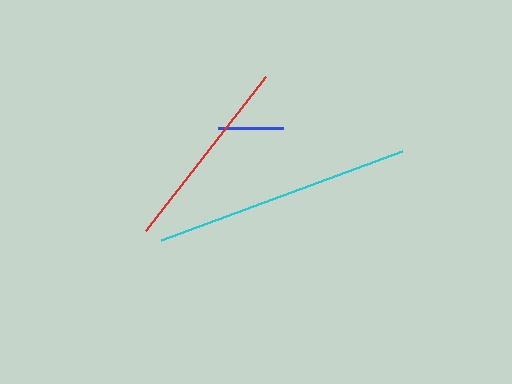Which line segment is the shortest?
The blue line is the shortest at approximately 65 pixels.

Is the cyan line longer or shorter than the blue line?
The cyan line is longer than the blue line.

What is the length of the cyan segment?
The cyan segment is approximately 258 pixels long.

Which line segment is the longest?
The cyan line is the longest at approximately 258 pixels.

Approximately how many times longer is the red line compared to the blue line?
The red line is approximately 3.0 times the length of the blue line.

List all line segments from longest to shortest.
From longest to shortest: cyan, red, blue.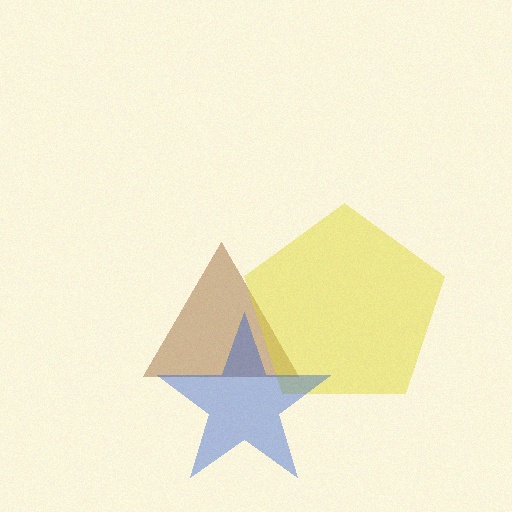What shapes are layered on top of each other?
The layered shapes are: a brown triangle, a yellow pentagon, a blue star.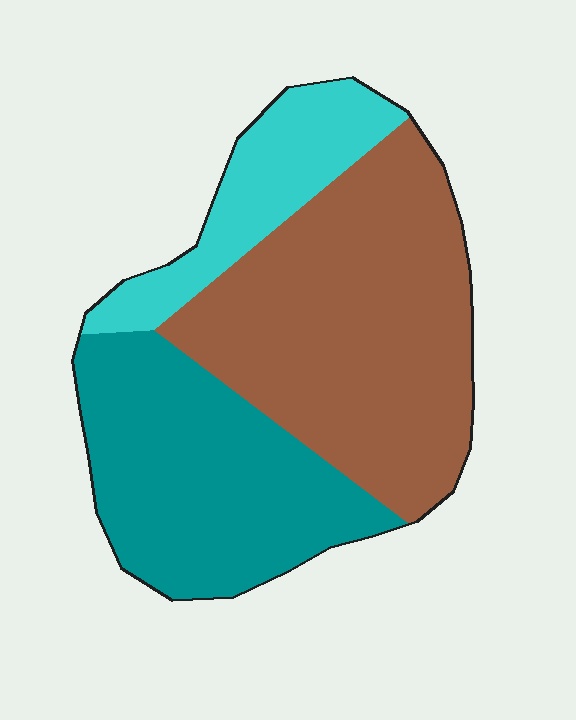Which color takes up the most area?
Brown, at roughly 50%.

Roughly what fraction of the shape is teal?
Teal takes up between a third and a half of the shape.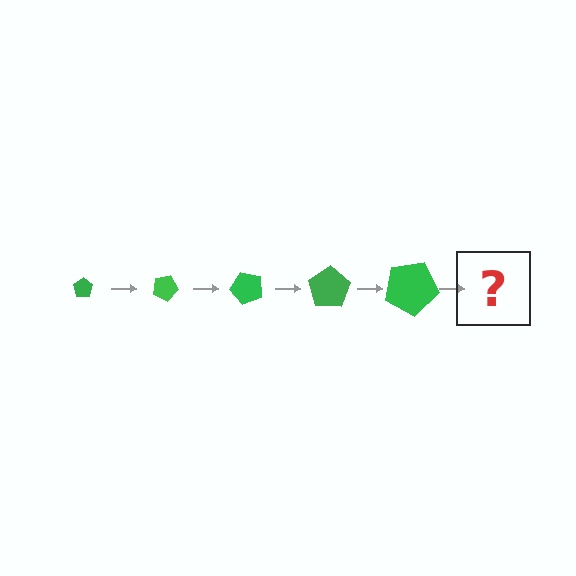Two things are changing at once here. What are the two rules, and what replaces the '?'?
The two rules are that the pentagon grows larger each step and it rotates 25 degrees each step. The '?' should be a pentagon, larger than the previous one and rotated 125 degrees from the start.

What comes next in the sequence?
The next element should be a pentagon, larger than the previous one and rotated 125 degrees from the start.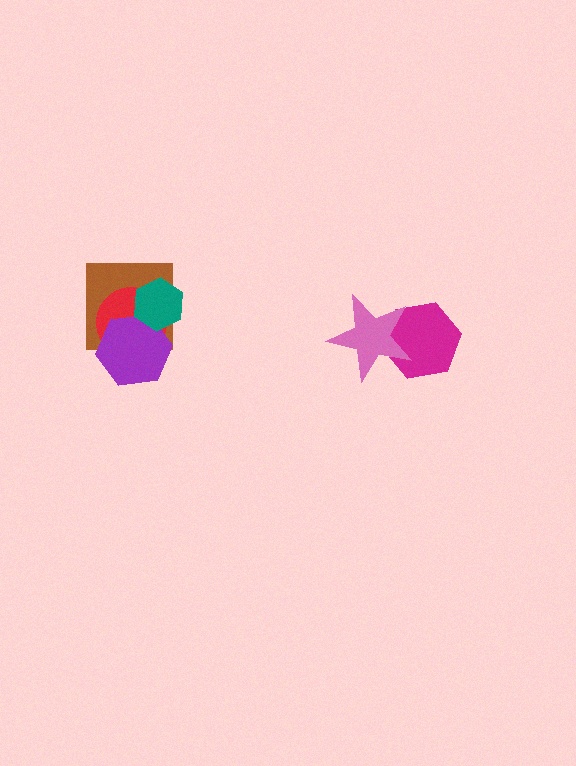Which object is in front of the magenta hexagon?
The pink star is in front of the magenta hexagon.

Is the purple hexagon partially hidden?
Yes, it is partially covered by another shape.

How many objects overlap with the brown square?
3 objects overlap with the brown square.